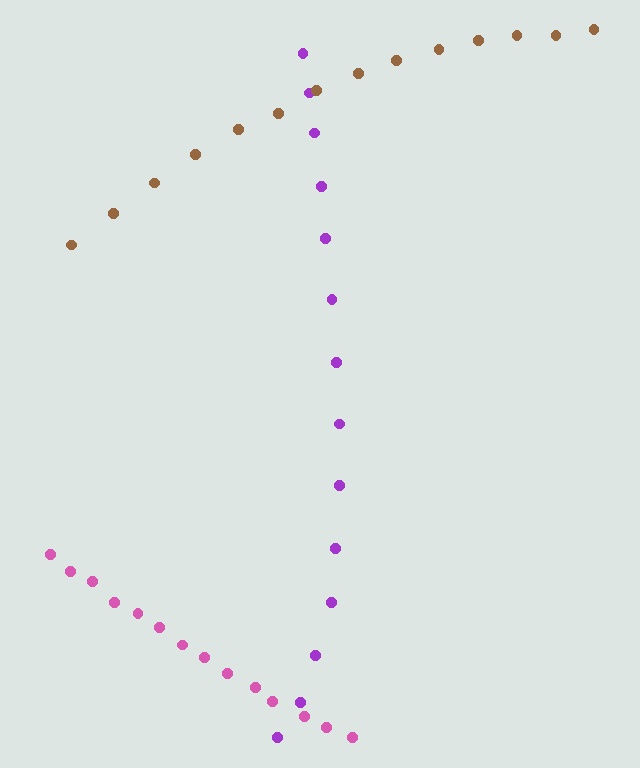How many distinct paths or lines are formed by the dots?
There are 3 distinct paths.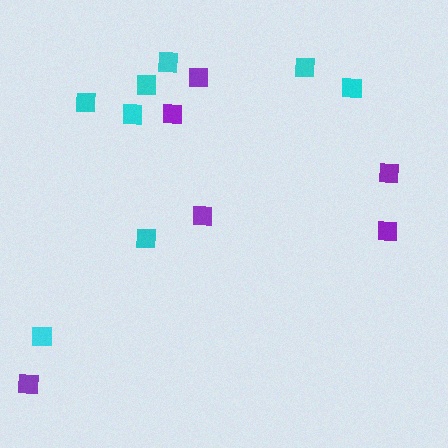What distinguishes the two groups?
There are 2 groups: one group of cyan squares (8) and one group of purple squares (6).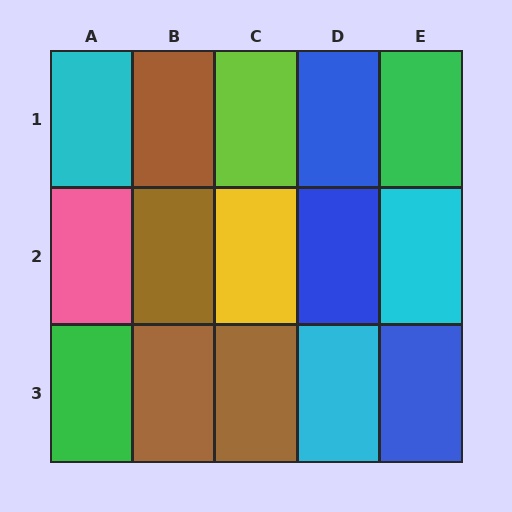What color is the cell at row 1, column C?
Lime.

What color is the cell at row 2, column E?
Cyan.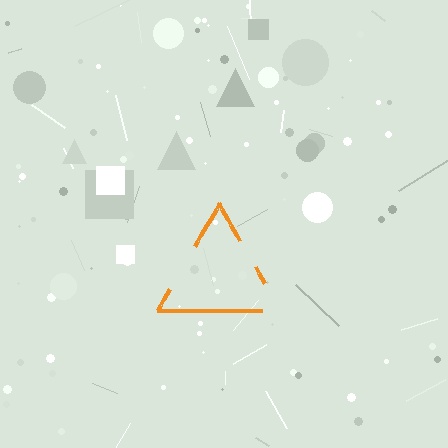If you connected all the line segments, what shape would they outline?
They would outline a triangle.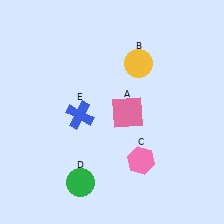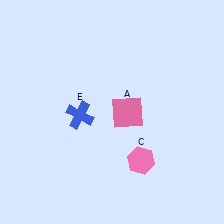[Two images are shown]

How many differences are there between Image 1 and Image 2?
There are 2 differences between the two images.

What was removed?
The yellow circle (B), the green circle (D) were removed in Image 2.